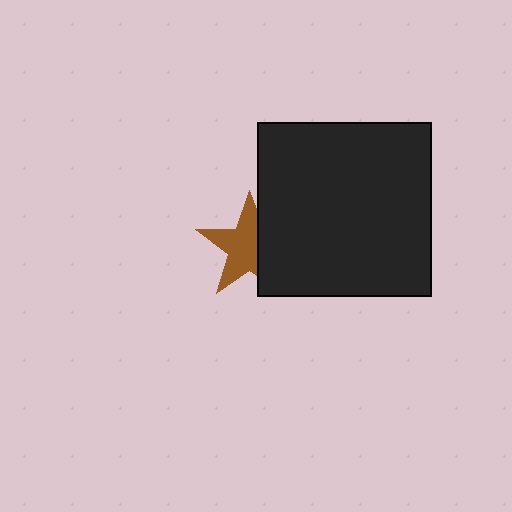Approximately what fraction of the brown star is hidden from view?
Roughly 36% of the brown star is hidden behind the black square.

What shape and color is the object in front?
The object in front is a black square.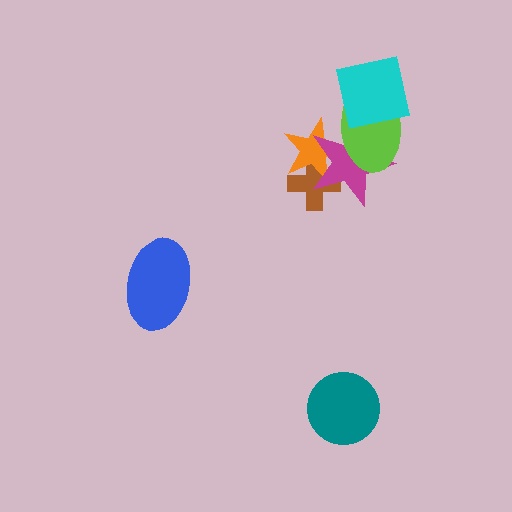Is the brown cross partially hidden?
Yes, it is partially covered by another shape.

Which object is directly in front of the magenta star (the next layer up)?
The lime ellipse is directly in front of the magenta star.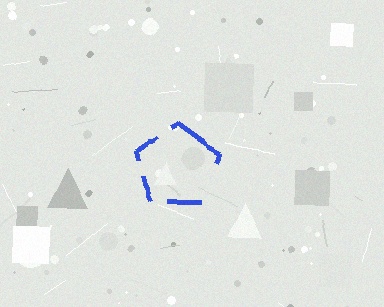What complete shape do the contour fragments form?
The contour fragments form a pentagon.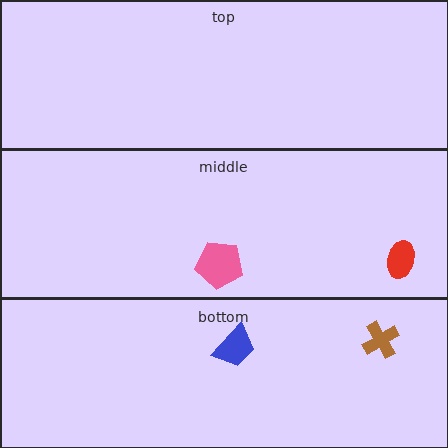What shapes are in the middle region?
The red ellipse, the pink pentagon.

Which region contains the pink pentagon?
The middle region.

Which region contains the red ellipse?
The middle region.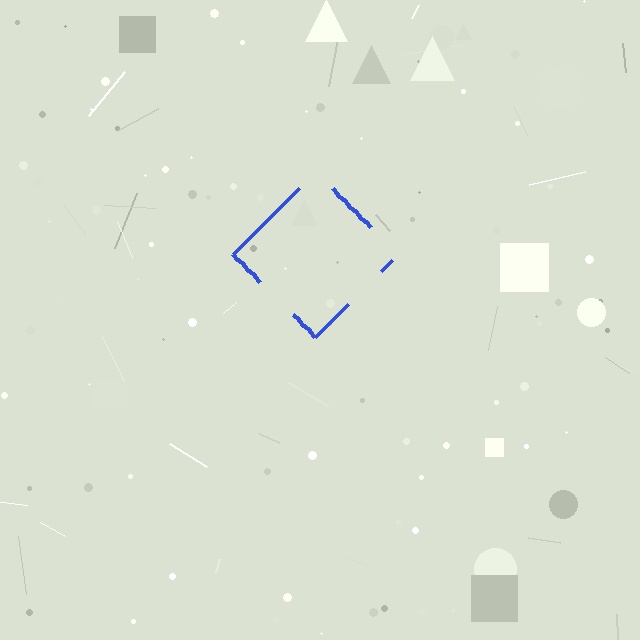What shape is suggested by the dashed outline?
The dashed outline suggests a diamond.